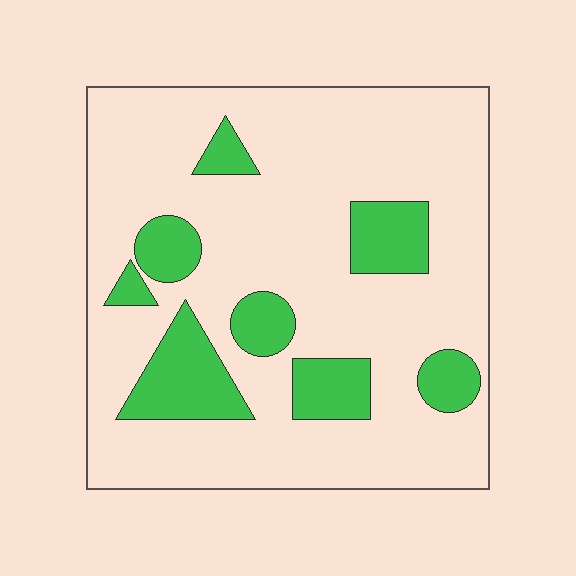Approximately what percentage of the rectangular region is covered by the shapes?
Approximately 20%.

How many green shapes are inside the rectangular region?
8.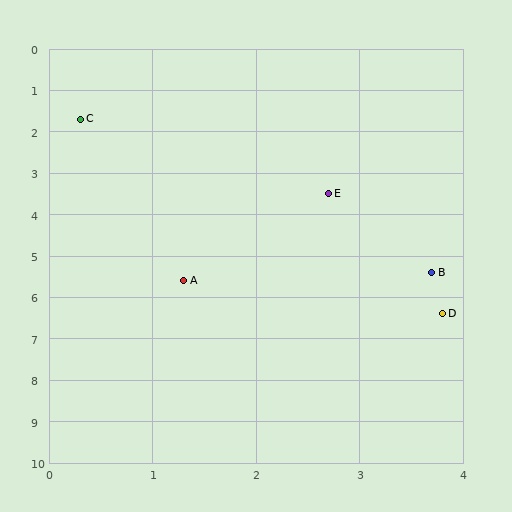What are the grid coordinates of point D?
Point D is at approximately (3.8, 6.4).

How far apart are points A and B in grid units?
Points A and B are about 2.4 grid units apart.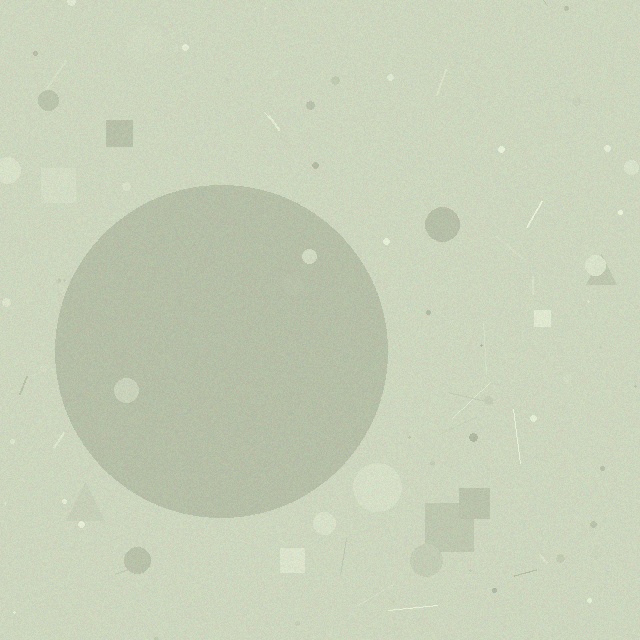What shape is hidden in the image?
A circle is hidden in the image.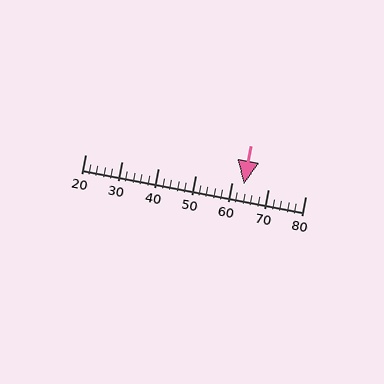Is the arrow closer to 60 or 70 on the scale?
The arrow is closer to 60.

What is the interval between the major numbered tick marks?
The major tick marks are spaced 10 units apart.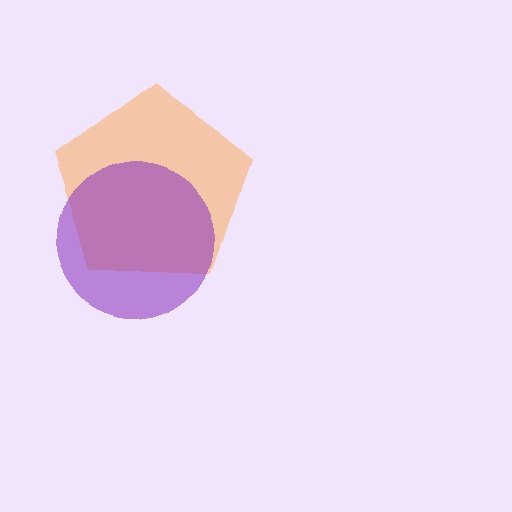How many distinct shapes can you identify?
There are 2 distinct shapes: an orange pentagon, a purple circle.